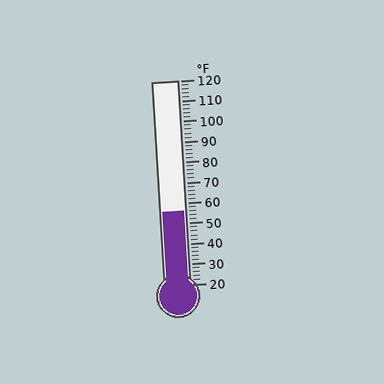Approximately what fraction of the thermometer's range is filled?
The thermometer is filled to approximately 35% of its range.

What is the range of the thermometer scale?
The thermometer scale ranges from 20°F to 120°F.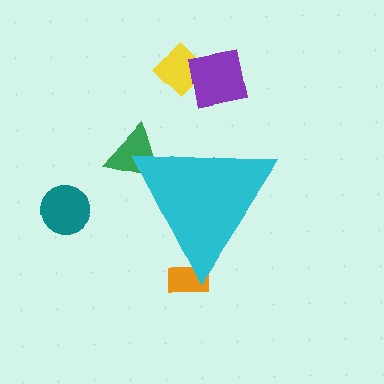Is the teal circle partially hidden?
No, the teal circle is fully visible.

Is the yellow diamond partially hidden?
No, the yellow diamond is fully visible.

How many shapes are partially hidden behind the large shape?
2 shapes are partially hidden.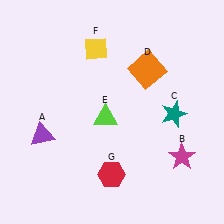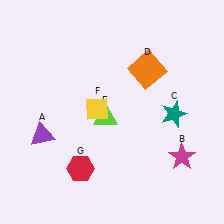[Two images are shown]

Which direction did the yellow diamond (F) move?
The yellow diamond (F) moved down.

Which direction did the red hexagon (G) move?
The red hexagon (G) moved left.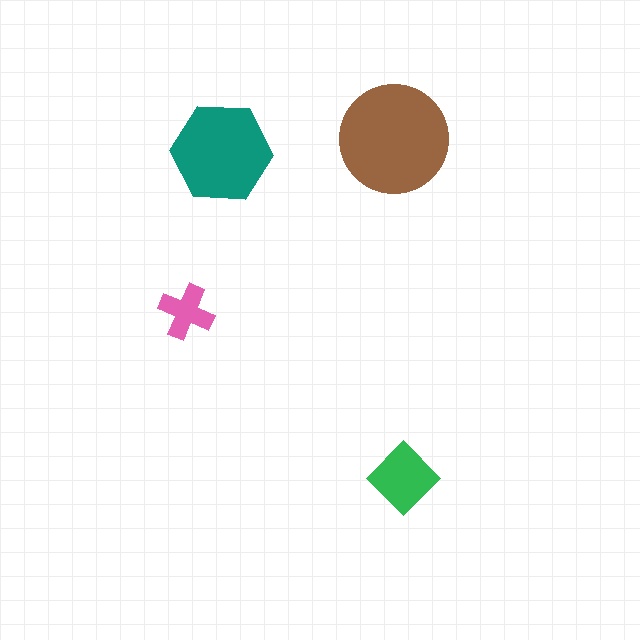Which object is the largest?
The brown circle.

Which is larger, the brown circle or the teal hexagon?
The brown circle.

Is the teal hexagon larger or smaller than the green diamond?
Larger.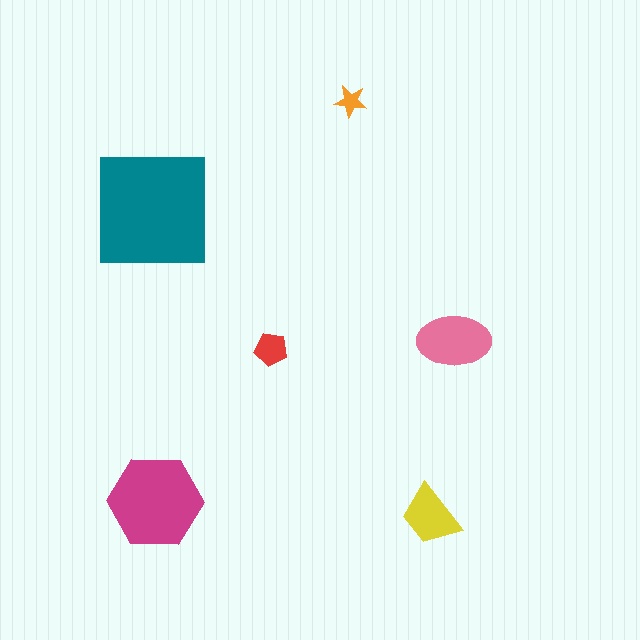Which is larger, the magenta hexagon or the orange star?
The magenta hexagon.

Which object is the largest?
The teal square.